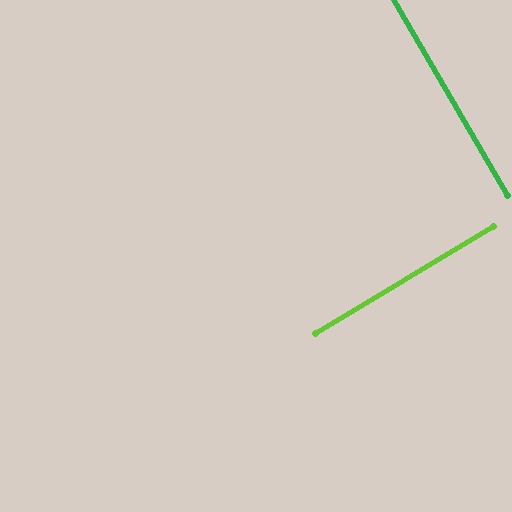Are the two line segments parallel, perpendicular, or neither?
Perpendicular — they meet at approximately 89°.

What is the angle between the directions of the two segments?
Approximately 89 degrees.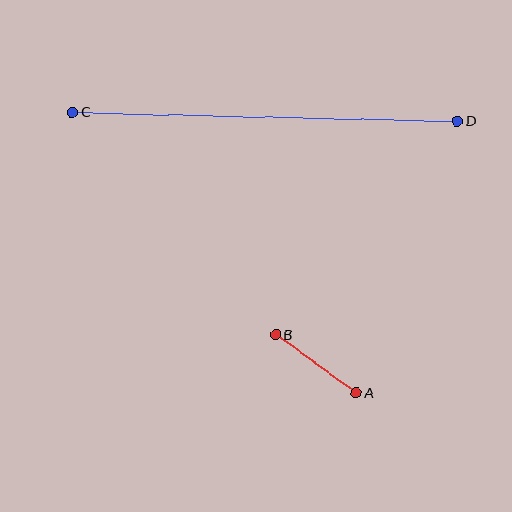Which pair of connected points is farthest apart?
Points C and D are farthest apart.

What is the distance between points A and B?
The distance is approximately 100 pixels.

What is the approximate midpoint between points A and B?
The midpoint is at approximately (316, 363) pixels.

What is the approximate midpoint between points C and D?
The midpoint is at approximately (265, 116) pixels.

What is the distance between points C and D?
The distance is approximately 385 pixels.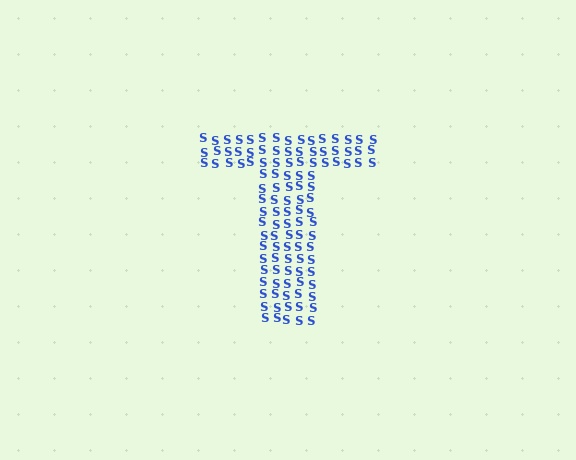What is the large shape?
The large shape is the letter T.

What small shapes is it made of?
It is made of small letter S's.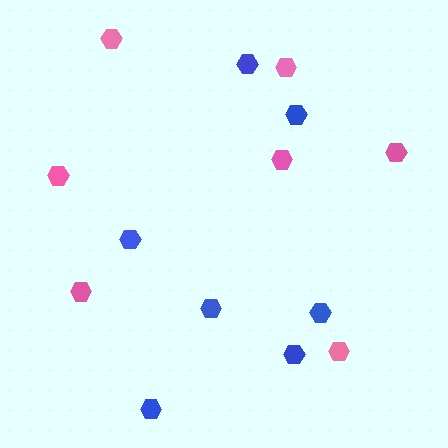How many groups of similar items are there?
There are 2 groups: one group of pink hexagons (7) and one group of blue hexagons (7).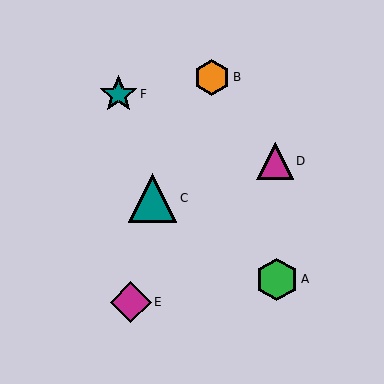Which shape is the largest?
The teal triangle (labeled C) is the largest.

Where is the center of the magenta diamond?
The center of the magenta diamond is at (131, 302).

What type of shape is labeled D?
Shape D is a magenta triangle.